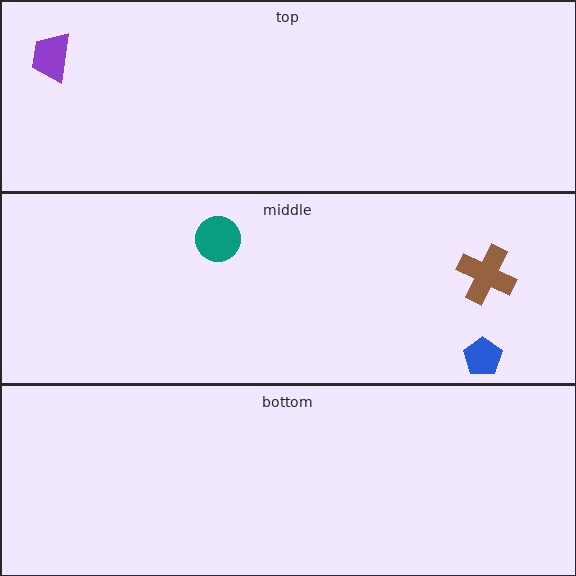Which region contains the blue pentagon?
The middle region.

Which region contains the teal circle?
The middle region.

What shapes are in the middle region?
The teal circle, the brown cross, the blue pentagon.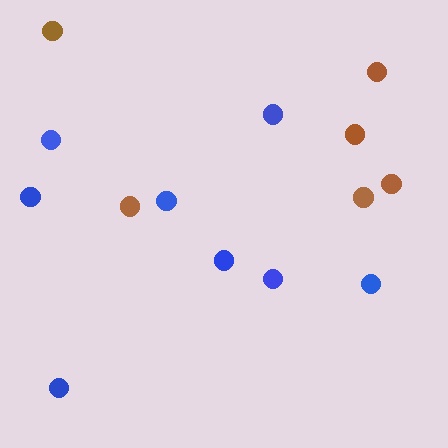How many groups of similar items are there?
There are 2 groups: one group of brown circles (6) and one group of blue circles (8).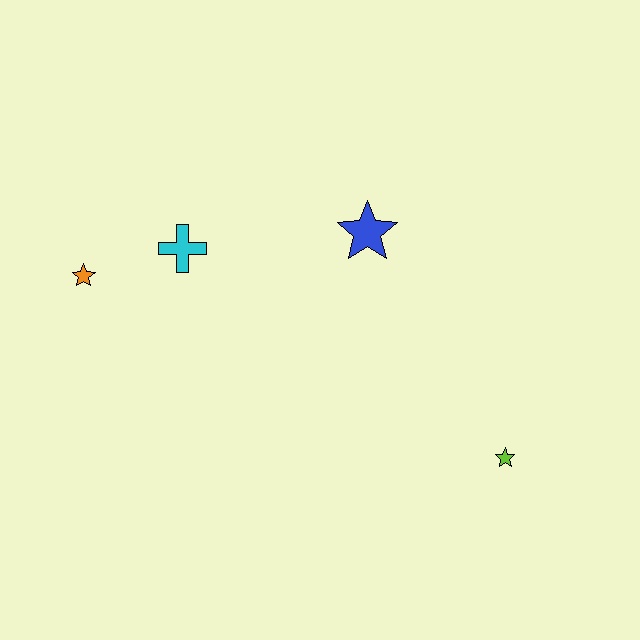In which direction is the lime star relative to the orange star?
The lime star is to the right of the orange star.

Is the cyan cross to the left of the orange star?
No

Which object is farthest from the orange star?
The lime star is farthest from the orange star.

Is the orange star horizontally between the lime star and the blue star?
No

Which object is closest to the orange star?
The cyan cross is closest to the orange star.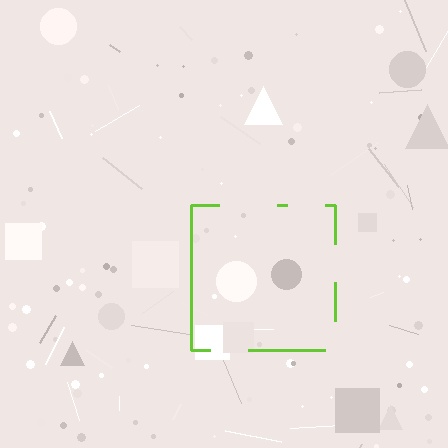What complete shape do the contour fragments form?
The contour fragments form a square.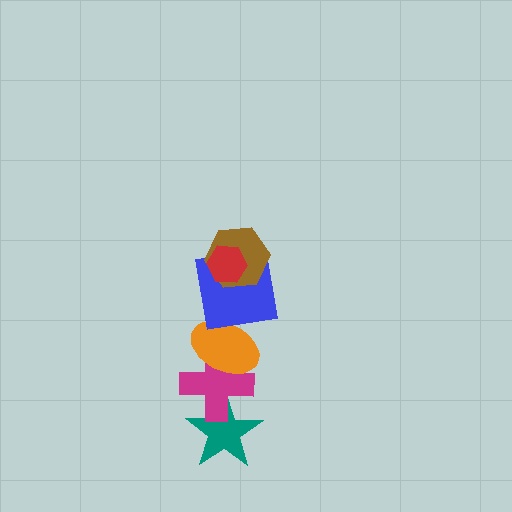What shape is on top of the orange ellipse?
The blue square is on top of the orange ellipse.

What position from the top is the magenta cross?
The magenta cross is 5th from the top.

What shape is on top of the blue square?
The brown hexagon is on top of the blue square.